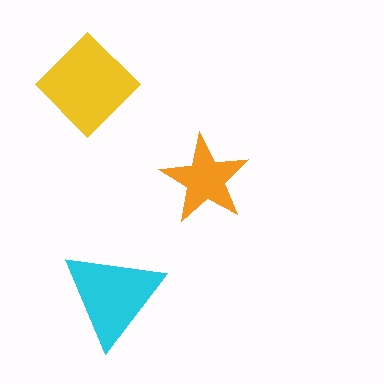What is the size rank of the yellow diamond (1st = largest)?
1st.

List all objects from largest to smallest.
The yellow diamond, the cyan triangle, the orange star.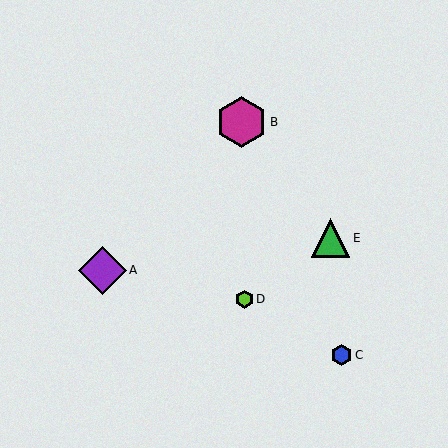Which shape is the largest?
The magenta hexagon (labeled B) is the largest.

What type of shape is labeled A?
Shape A is a purple diamond.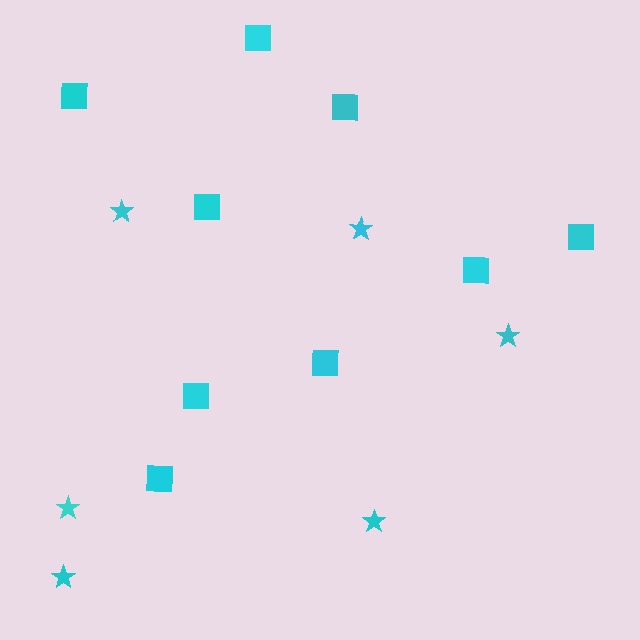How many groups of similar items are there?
There are 2 groups: one group of squares (9) and one group of stars (6).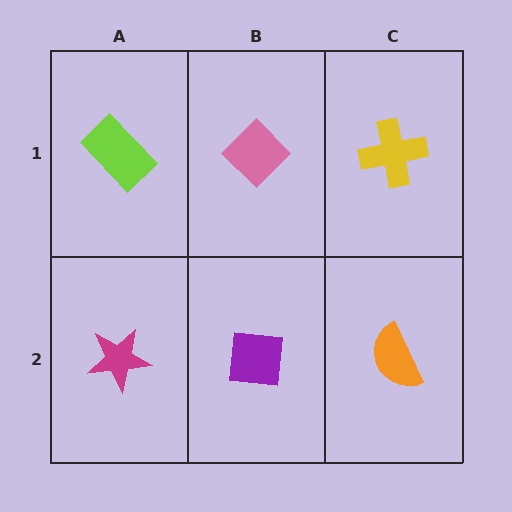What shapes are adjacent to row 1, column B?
A purple square (row 2, column B), a lime rectangle (row 1, column A), a yellow cross (row 1, column C).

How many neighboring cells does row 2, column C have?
2.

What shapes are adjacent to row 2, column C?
A yellow cross (row 1, column C), a purple square (row 2, column B).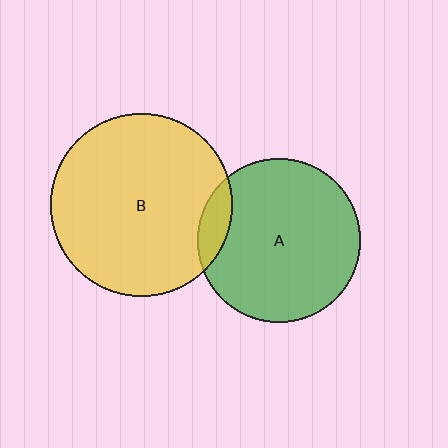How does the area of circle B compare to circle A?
Approximately 1.3 times.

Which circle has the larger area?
Circle B (yellow).